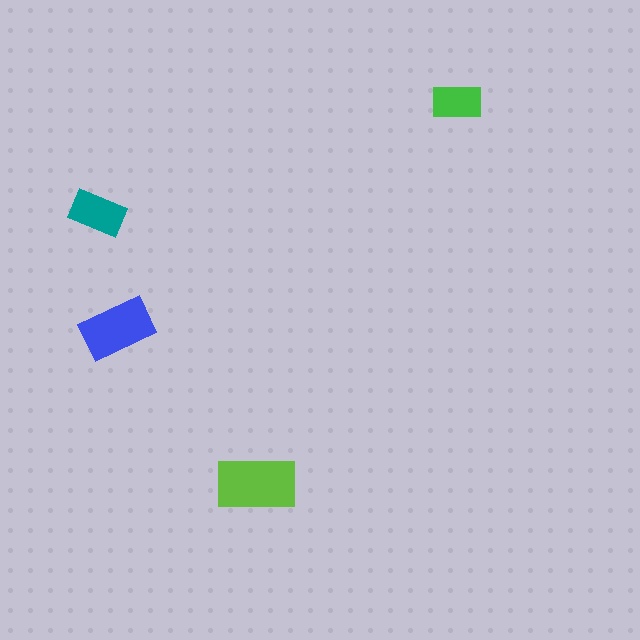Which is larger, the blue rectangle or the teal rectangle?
The blue one.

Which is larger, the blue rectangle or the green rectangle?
The blue one.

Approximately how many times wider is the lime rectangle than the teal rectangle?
About 1.5 times wider.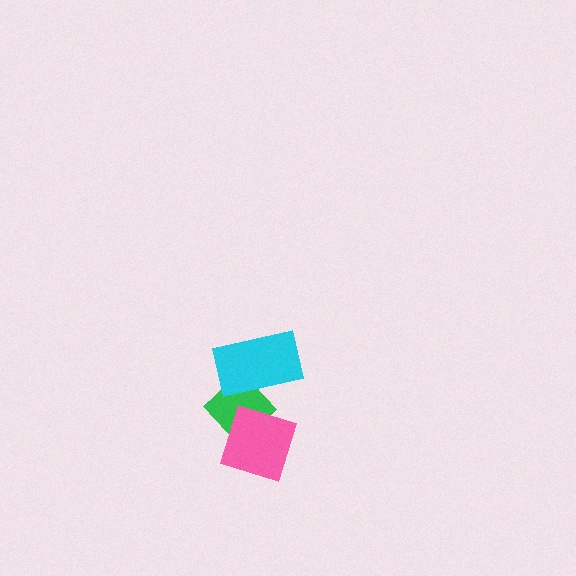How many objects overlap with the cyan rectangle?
1 object overlaps with the cyan rectangle.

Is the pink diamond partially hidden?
No, no other shape covers it.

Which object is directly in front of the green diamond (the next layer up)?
The pink diamond is directly in front of the green diamond.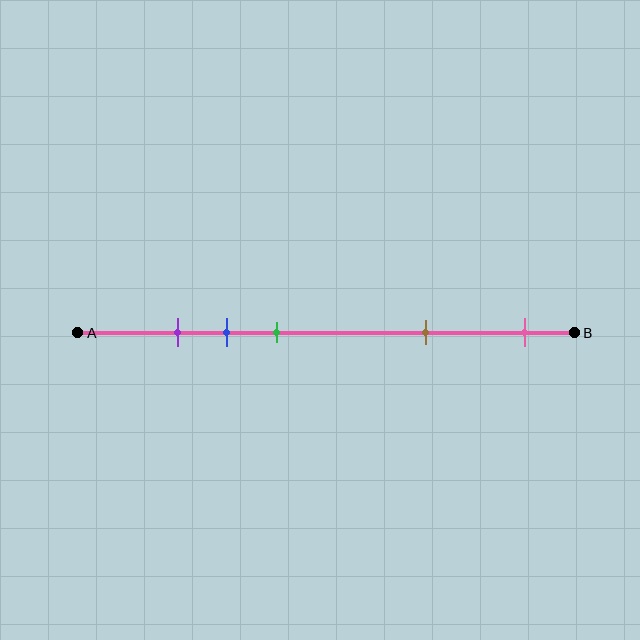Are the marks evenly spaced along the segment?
No, the marks are not evenly spaced.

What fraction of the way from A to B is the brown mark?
The brown mark is approximately 70% (0.7) of the way from A to B.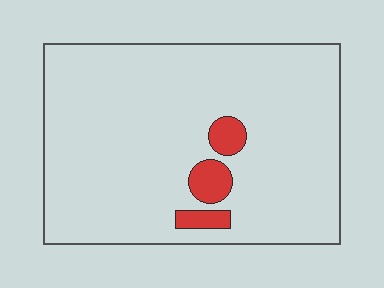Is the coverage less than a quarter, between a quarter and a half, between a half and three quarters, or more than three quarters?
Less than a quarter.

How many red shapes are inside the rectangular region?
3.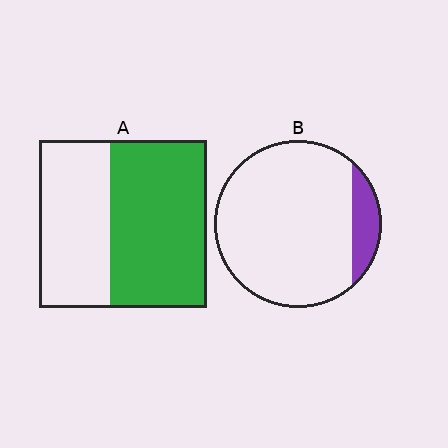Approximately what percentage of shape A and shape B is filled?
A is approximately 60% and B is approximately 10%.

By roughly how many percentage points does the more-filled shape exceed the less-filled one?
By roughly 45 percentage points (A over B).